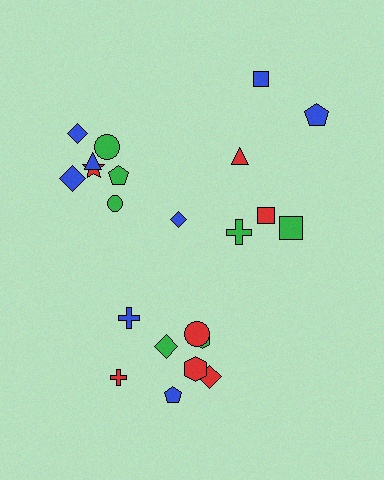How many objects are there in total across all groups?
There are 22 objects.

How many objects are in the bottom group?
There are 8 objects.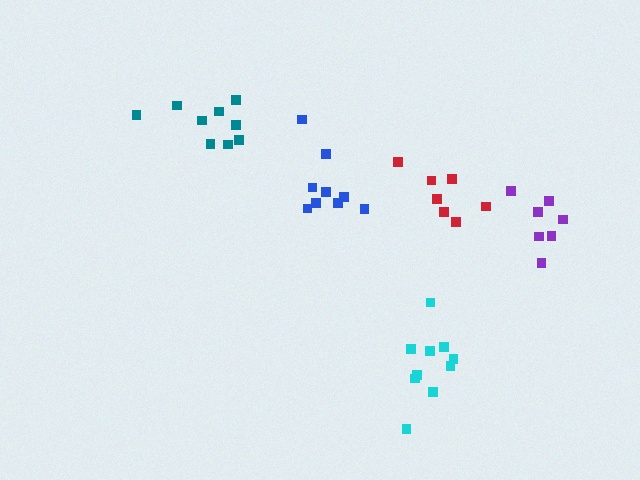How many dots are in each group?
Group 1: 7 dots, Group 2: 10 dots, Group 3: 7 dots, Group 4: 9 dots, Group 5: 9 dots (42 total).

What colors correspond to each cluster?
The clusters are colored: red, cyan, purple, teal, blue.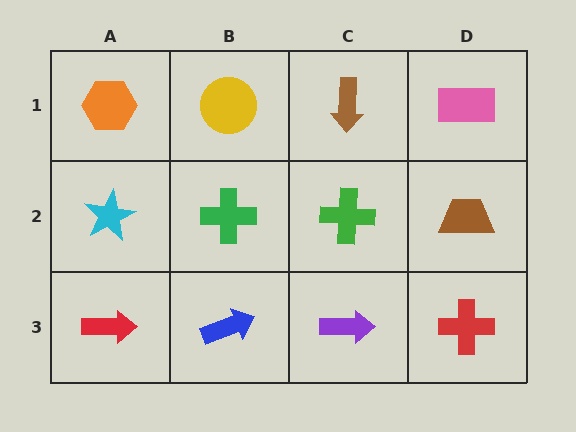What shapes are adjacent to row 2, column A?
An orange hexagon (row 1, column A), a red arrow (row 3, column A), a green cross (row 2, column B).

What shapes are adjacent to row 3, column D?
A brown trapezoid (row 2, column D), a purple arrow (row 3, column C).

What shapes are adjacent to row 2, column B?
A yellow circle (row 1, column B), a blue arrow (row 3, column B), a cyan star (row 2, column A), a green cross (row 2, column C).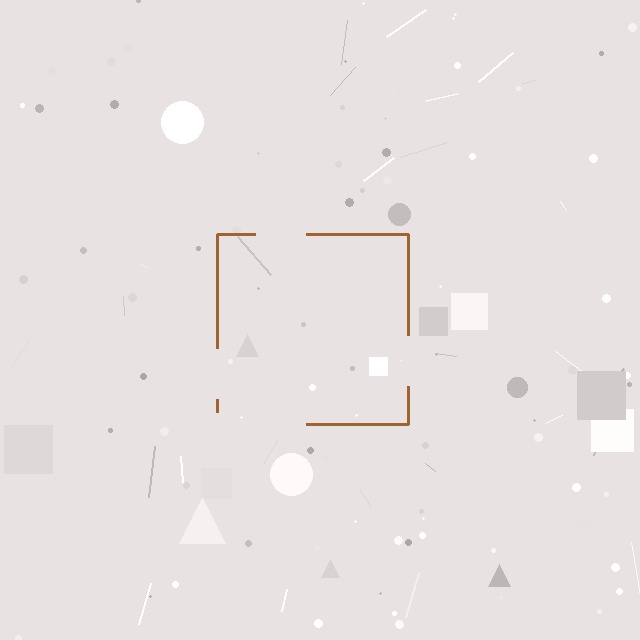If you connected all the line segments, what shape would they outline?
They would outline a square.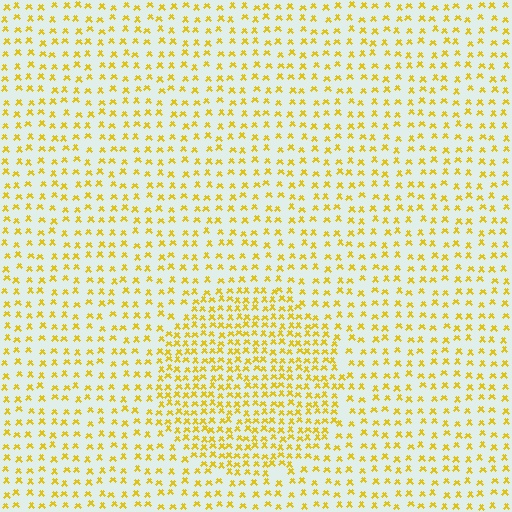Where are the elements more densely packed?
The elements are more densely packed inside the circle boundary.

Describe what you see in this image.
The image contains small yellow elements arranged at two different densities. A circle-shaped region is visible where the elements are more densely packed than the surrounding area.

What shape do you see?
I see a circle.